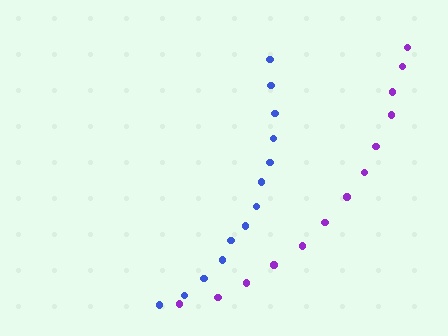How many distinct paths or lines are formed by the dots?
There are 2 distinct paths.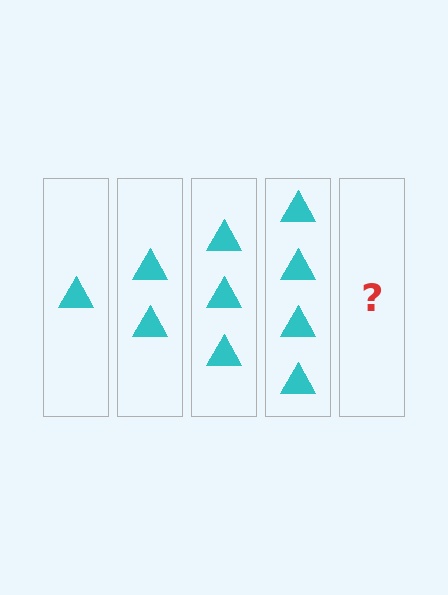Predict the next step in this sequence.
The next step is 5 triangles.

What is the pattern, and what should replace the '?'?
The pattern is that each step adds one more triangle. The '?' should be 5 triangles.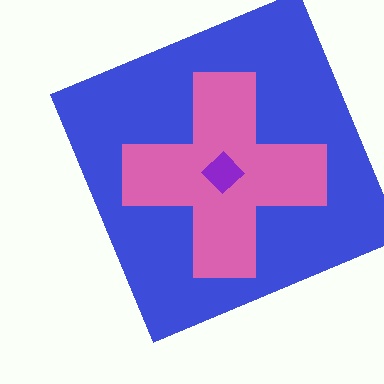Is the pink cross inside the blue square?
Yes.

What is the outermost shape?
The blue square.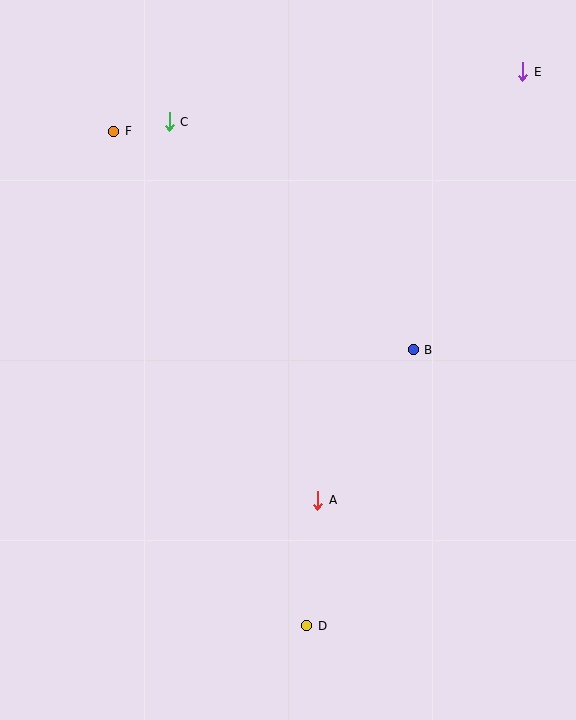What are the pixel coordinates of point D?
Point D is at (307, 626).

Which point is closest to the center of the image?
Point B at (413, 350) is closest to the center.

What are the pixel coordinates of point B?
Point B is at (413, 350).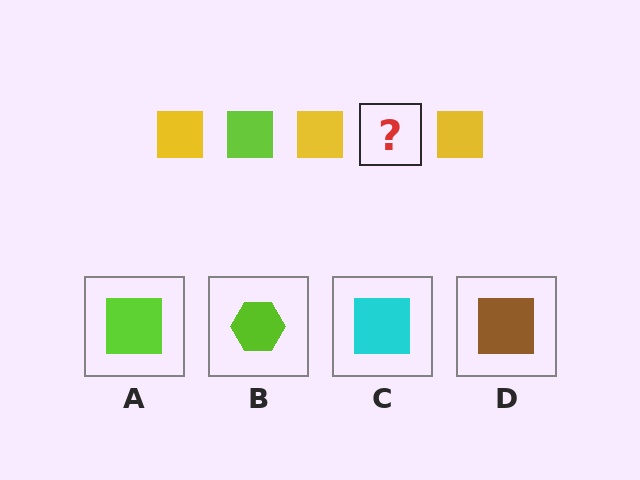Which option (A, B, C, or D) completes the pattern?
A.